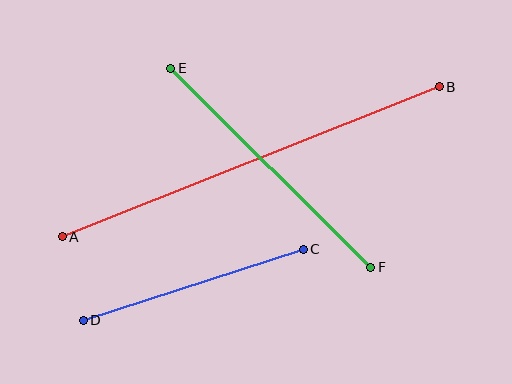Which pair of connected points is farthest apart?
Points A and B are farthest apart.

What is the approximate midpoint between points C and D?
The midpoint is at approximately (193, 285) pixels.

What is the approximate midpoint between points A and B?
The midpoint is at approximately (251, 162) pixels.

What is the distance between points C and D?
The distance is approximately 231 pixels.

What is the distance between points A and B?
The distance is approximately 406 pixels.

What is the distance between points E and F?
The distance is approximately 283 pixels.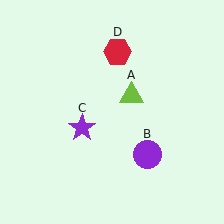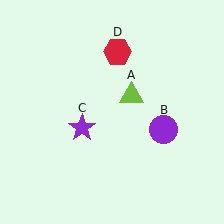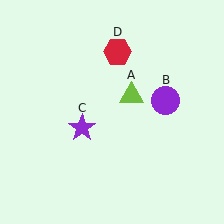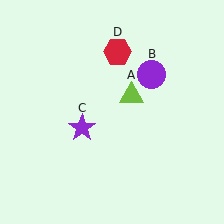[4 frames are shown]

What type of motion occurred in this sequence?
The purple circle (object B) rotated counterclockwise around the center of the scene.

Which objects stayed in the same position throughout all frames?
Lime triangle (object A) and purple star (object C) and red hexagon (object D) remained stationary.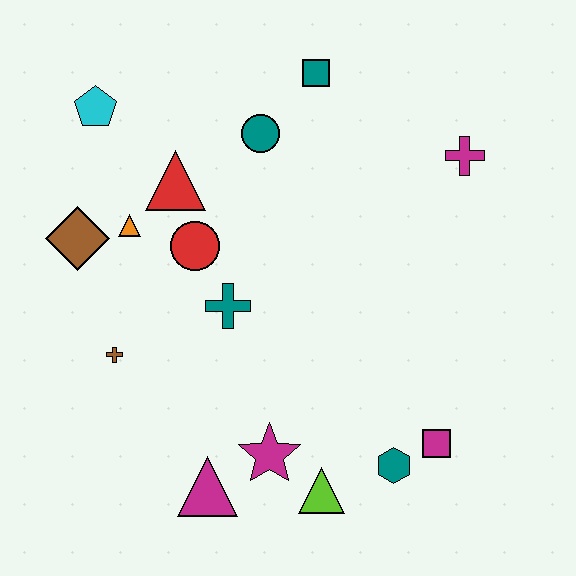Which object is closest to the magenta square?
The teal hexagon is closest to the magenta square.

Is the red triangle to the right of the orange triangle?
Yes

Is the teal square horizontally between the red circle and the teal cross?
No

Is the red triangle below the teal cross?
No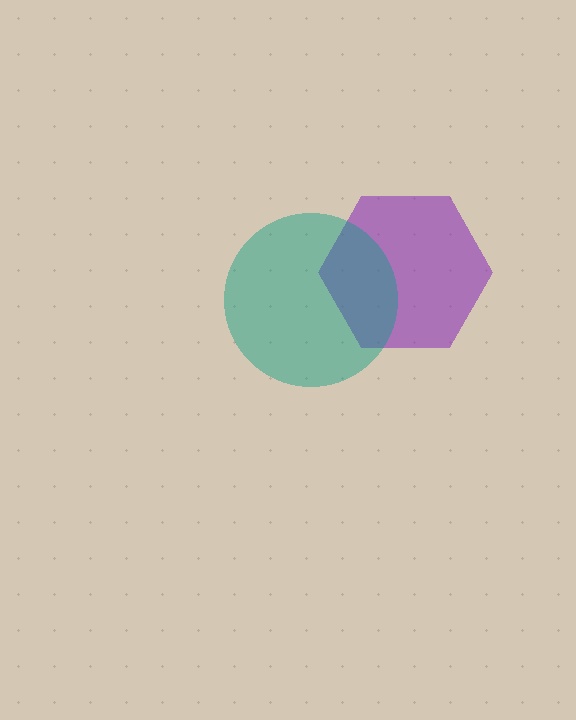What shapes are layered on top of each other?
The layered shapes are: a purple hexagon, a teal circle.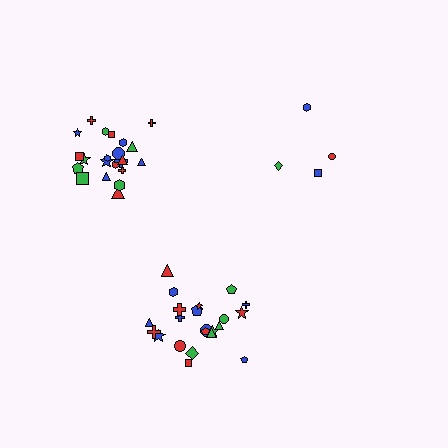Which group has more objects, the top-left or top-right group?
The top-left group.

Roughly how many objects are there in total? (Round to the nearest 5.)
Roughly 50 objects in total.